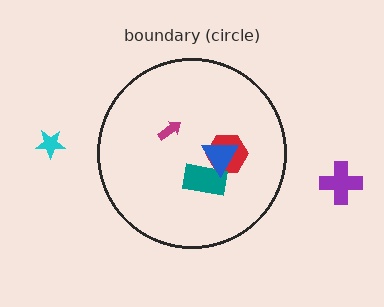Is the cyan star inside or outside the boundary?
Outside.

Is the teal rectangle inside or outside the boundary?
Inside.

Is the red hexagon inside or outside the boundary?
Inside.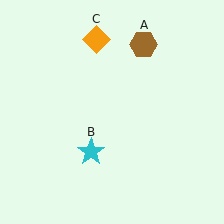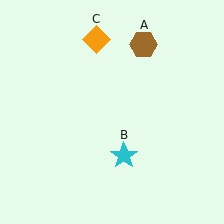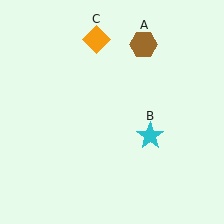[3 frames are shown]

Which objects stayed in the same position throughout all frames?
Brown hexagon (object A) and orange diamond (object C) remained stationary.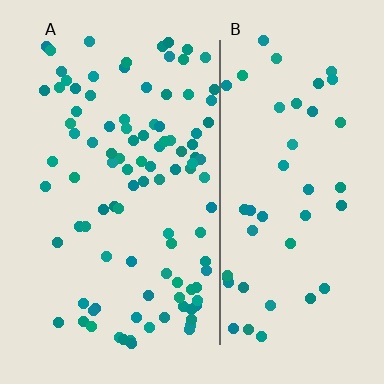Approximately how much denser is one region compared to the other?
Approximately 2.1× — region A over region B.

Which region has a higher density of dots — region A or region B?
A (the left).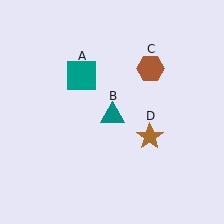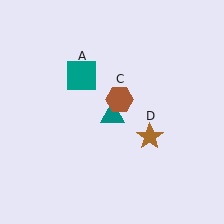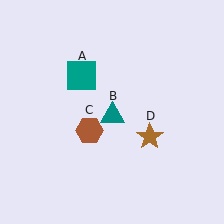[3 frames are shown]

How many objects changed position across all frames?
1 object changed position: brown hexagon (object C).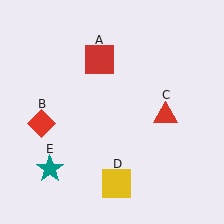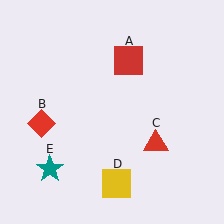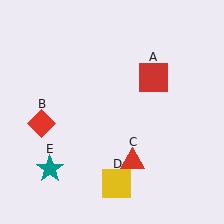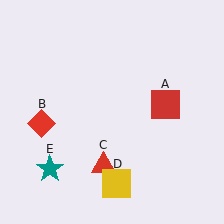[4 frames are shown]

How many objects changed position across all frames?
2 objects changed position: red square (object A), red triangle (object C).